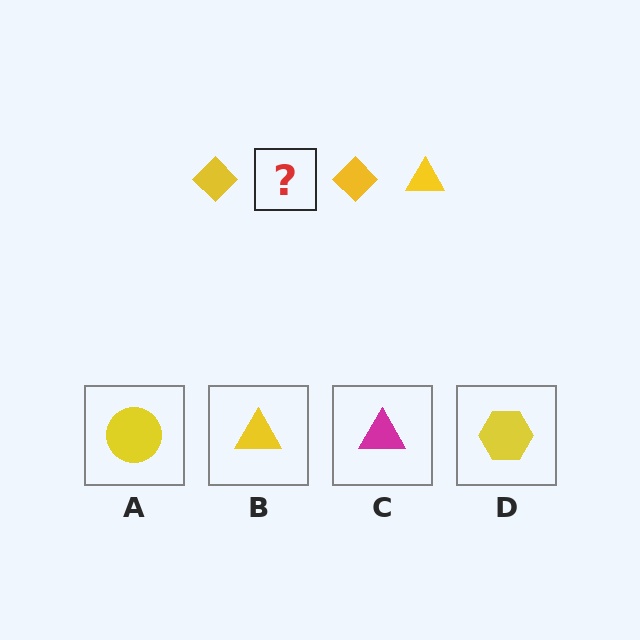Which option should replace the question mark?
Option B.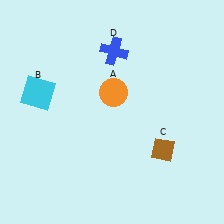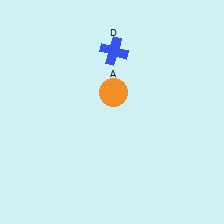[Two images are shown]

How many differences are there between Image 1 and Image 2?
There are 2 differences between the two images.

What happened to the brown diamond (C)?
The brown diamond (C) was removed in Image 2. It was in the bottom-right area of Image 1.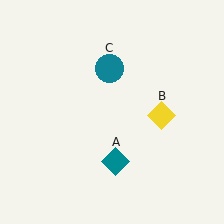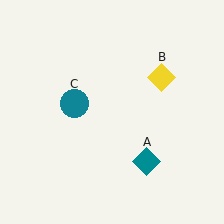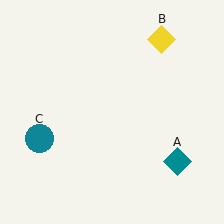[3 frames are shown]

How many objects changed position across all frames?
3 objects changed position: teal diamond (object A), yellow diamond (object B), teal circle (object C).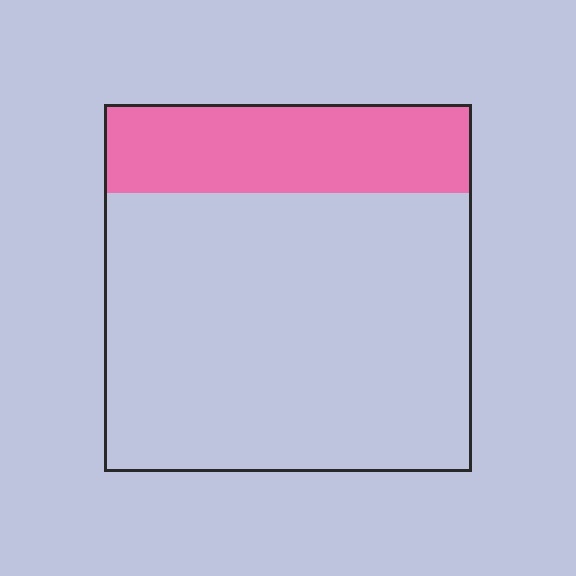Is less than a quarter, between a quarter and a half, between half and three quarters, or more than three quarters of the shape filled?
Less than a quarter.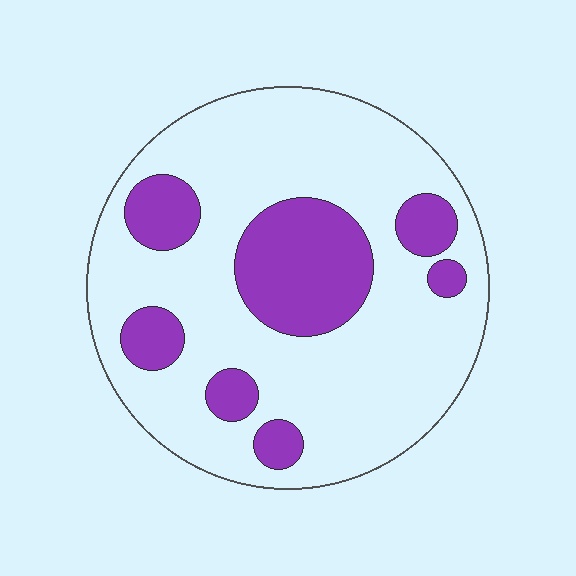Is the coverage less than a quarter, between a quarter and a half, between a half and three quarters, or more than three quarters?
Less than a quarter.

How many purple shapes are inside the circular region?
7.